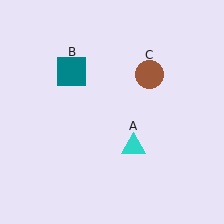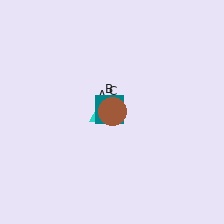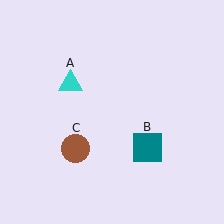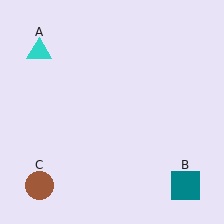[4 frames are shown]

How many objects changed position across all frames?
3 objects changed position: cyan triangle (object A), teal square (object B), brown circle (object C).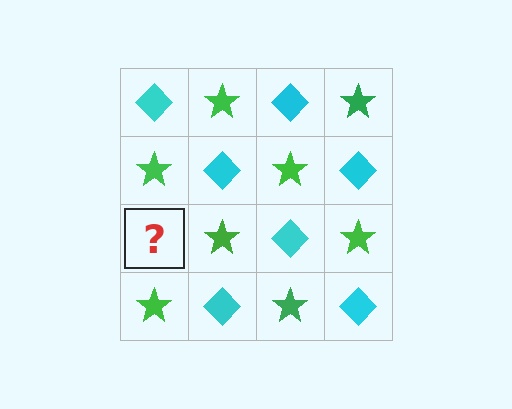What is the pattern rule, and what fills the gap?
The rule is that it alternates cyan diamond and green star in a checkerboard pattern. The gap should be filled with a cyan diamond.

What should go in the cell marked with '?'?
The missing cell should contain a cyan diamond.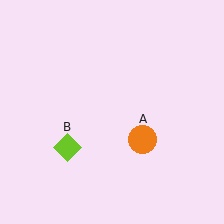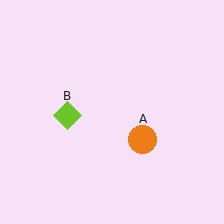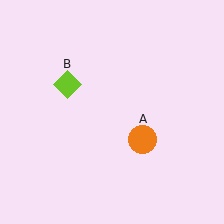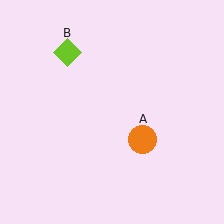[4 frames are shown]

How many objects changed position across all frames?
1 object changed position: lime diamond (object B).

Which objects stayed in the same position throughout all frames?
Orange circle (object A) remained stationary.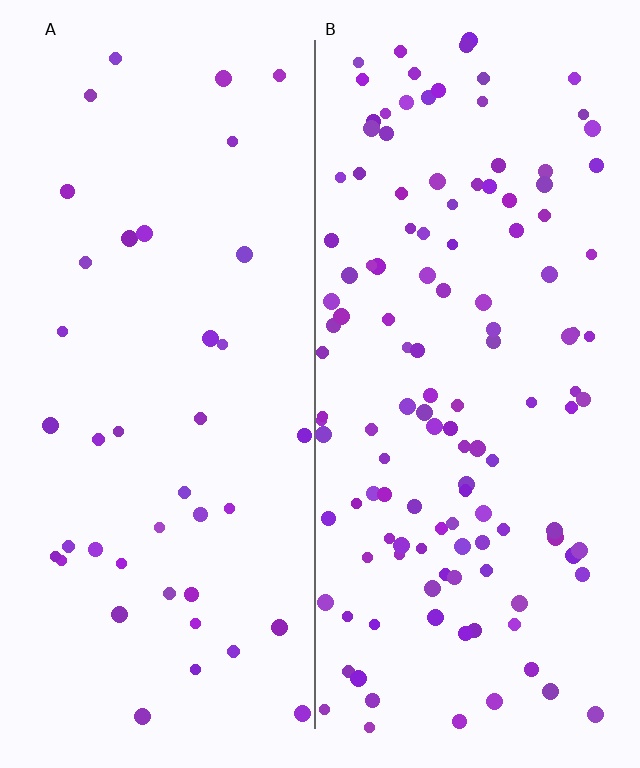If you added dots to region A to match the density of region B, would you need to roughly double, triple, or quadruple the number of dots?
Approximately triple.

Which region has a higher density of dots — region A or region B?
B (the right).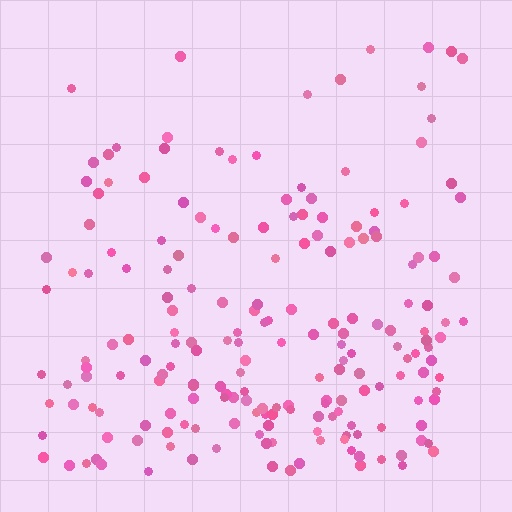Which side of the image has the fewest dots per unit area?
The top.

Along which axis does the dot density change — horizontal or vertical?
Vertical.